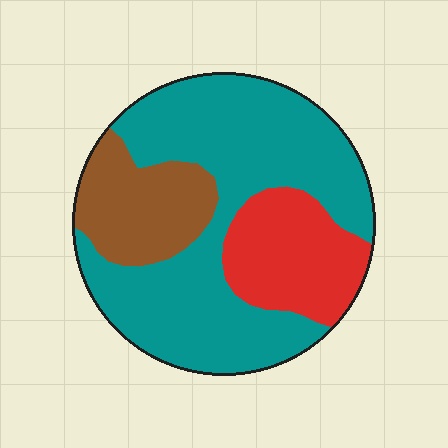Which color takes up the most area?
Teal, at roughly 60%.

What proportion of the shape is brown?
Brown covers 18% of the shape.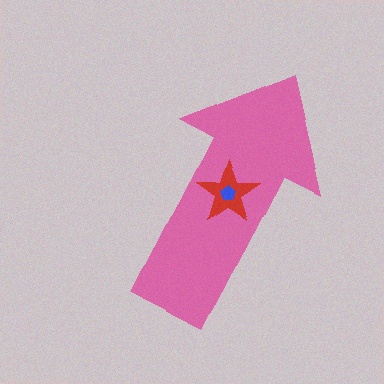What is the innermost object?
The blue pentagon.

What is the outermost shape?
The pink arrow.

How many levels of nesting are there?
3.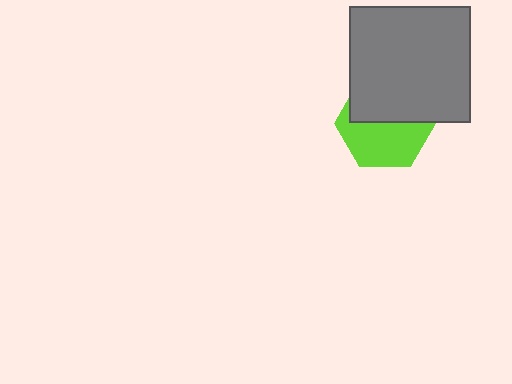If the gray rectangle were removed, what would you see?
You would see the complete lime hexagon.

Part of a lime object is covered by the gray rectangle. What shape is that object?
It is a hexagon.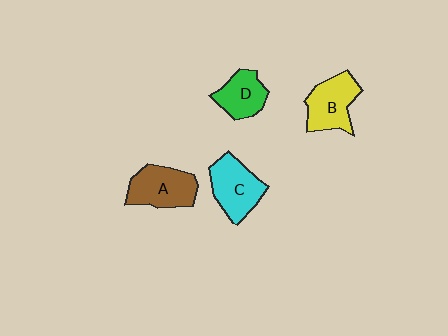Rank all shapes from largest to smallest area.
From largest to smallest: C (cyan), A (brown), B (yellow), D (green).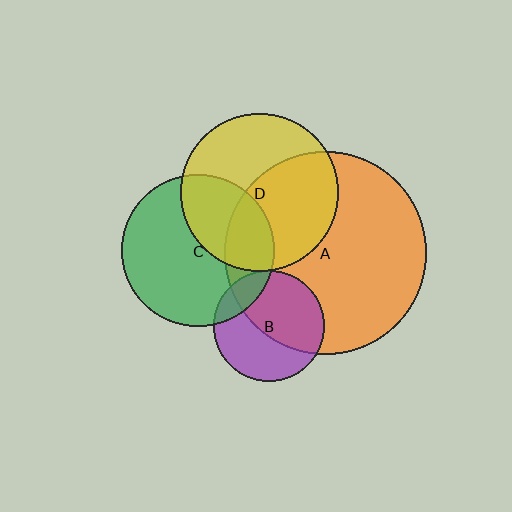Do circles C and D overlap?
Yes.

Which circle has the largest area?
Circle A (orange).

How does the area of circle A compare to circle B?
Approximately 3.3 times.